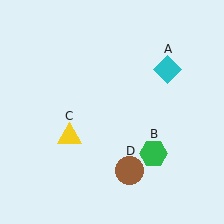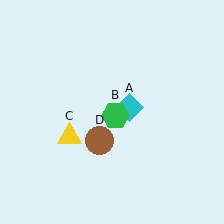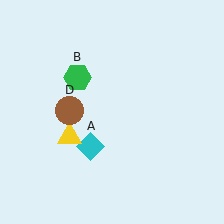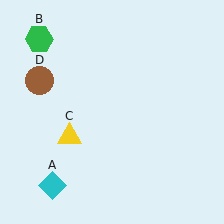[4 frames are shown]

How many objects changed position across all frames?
3 objects changed position: cyan diamond (object A), green hexagon (object B), brown circle (object D).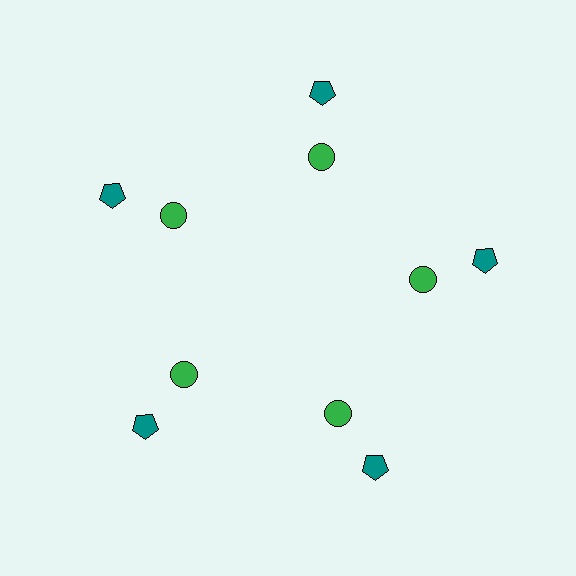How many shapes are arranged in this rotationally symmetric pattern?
There are 10 shapes, arranged in 5 groups of 2.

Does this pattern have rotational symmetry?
Yes, this pattern has 5-fold rotational symmetry. It looks the same after rotating 72 degrees around the center.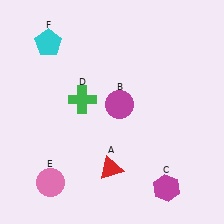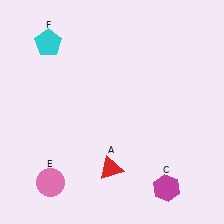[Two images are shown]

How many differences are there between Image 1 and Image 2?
There are 2 differences between the two images.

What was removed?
The magenta circle (B), the green cross (D) were removed in Image 2.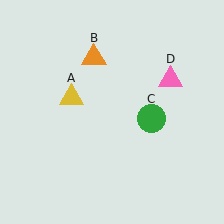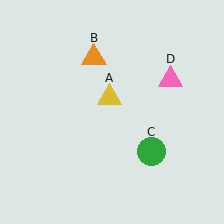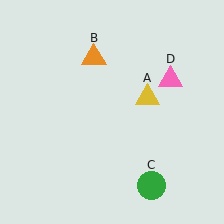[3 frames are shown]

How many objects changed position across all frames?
2 objects changed position: yellow triangle (object A), green circle (object C).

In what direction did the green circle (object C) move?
The green circle (object C) moved down.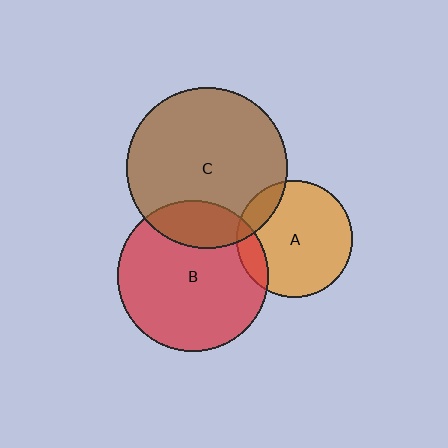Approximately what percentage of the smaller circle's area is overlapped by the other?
Approximately 15%.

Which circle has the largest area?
Circle C (brown).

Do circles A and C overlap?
Yes.